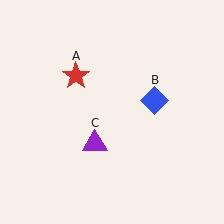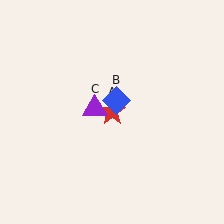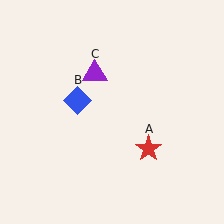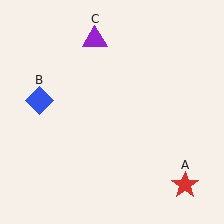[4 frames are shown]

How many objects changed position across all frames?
3 objects changed position: red star (object A), blue diamond (object B), purple triangle (object C).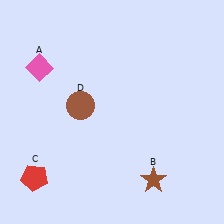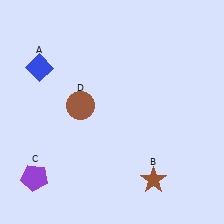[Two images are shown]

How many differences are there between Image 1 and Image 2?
There are 2 differences between the two images.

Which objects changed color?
A changed from pink to blue. C changed from red to purple.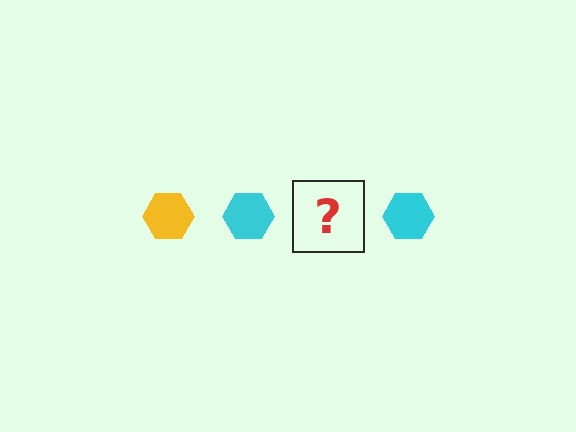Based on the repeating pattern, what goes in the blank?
The blank should be a yellow hexagon.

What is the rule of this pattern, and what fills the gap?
The rule is that the pattern cycles through yellow, cyan hexagons. The gap should be filled with a yellow hexagon.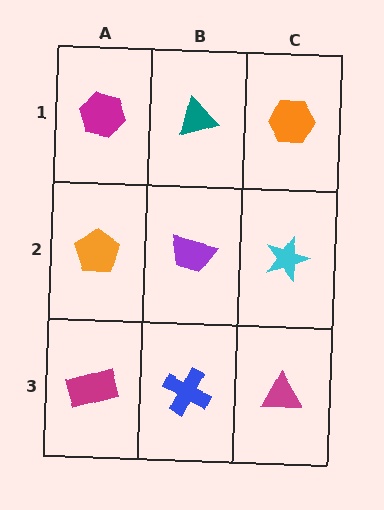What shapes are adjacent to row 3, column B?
A purple trapezoid (row 2, column B), a magenta rectangle (row 3, column A), a magenta triangle (row 3, column C).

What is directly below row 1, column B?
A purple trapezoid.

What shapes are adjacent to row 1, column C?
A cyan star (row 2, column C), a teal triangle (row 1, column B).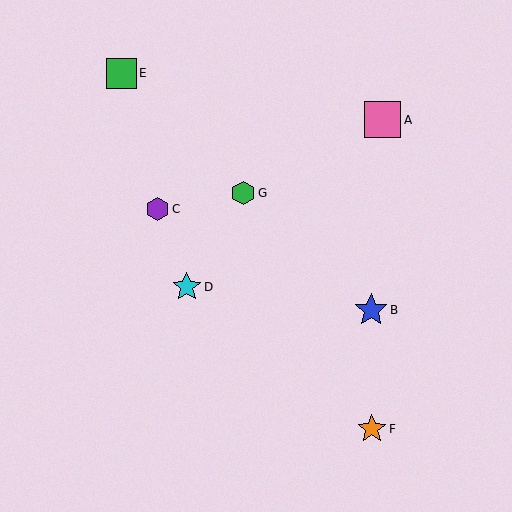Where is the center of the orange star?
The center of the orange star is at (372, 429).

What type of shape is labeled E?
Shape E is a green square.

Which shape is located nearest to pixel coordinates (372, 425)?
The orange star (labeled F) at (372, 429) is nearest to that location.